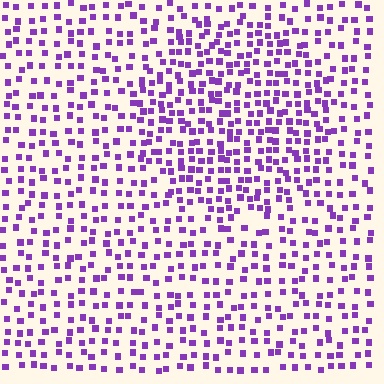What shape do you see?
I see a circle.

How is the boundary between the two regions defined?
The boundary is defined by a change in element density (approximately 1.6x ratio). All elements are the same color, size, and shape.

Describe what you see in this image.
The image contains small purple elements arranged at two different densities. A circle-shaped region is visible where the elements are more densely packed than the surrounding area.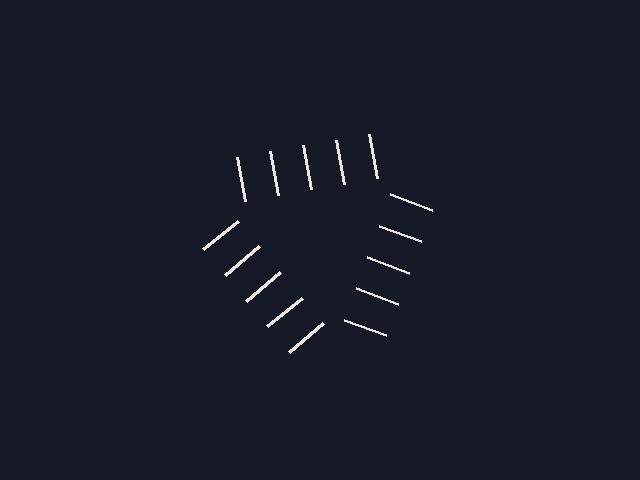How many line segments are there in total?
15 — 5 along each of the 3 edges.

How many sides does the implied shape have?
3 sides — the line-ends trace a triangle.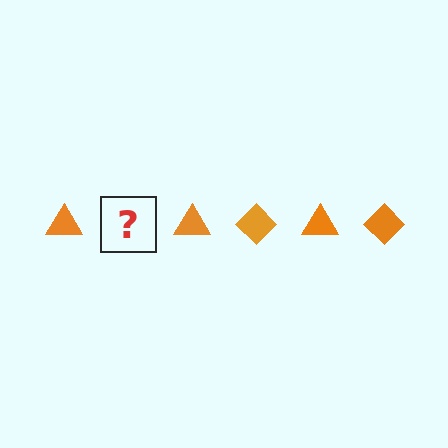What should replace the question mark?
The question mark should be replaced with an orange diamond.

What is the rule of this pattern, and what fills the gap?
The rule is that the pattern cycles through triangle, diamond shapes in orange. The gap should be filled with an orange diamond.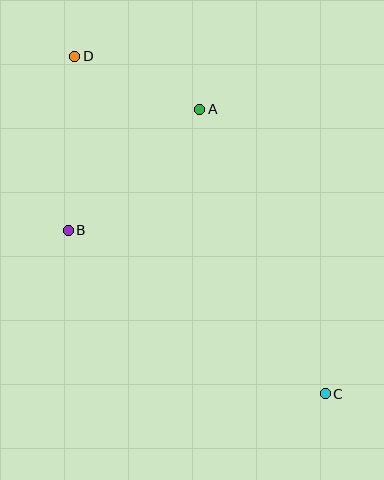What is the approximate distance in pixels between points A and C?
The distance between A and C is approximately 311 pixels.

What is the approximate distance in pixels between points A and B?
The distance between A and B is approximately 179 pixels.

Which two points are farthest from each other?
Points C and D are farthest from each other.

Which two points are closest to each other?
Points A and D are closest to each other.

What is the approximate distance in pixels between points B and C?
The distance between B and C is approximately 304 pixels.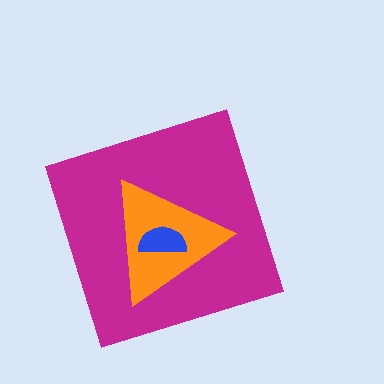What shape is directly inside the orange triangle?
The blue semicircle.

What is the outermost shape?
The magenta diamond.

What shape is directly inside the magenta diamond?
The orange triangle.